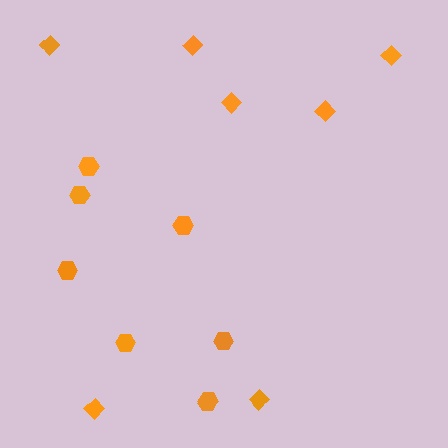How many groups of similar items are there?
There are 2 groups: one group of hexagons (7) and one group of diamonds (7).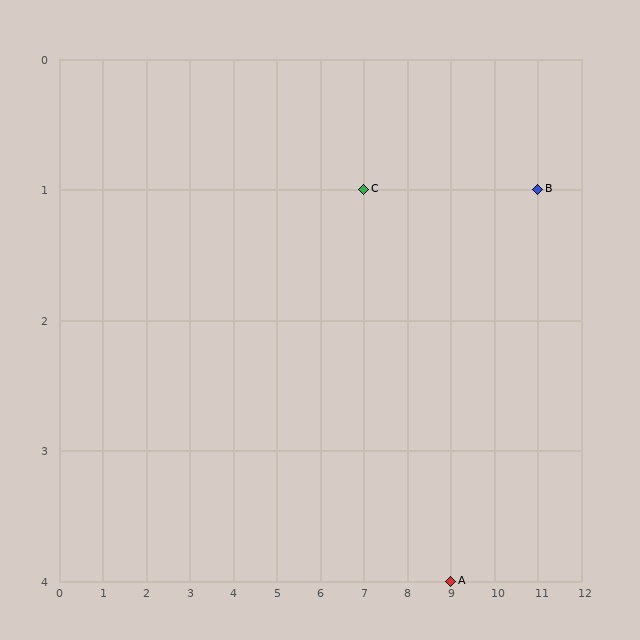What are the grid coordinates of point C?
Point C is at grid coordinates (7, 1).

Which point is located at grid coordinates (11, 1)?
Point B is at (11, 1).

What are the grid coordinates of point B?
Point B is at grid coordinates (11, 1).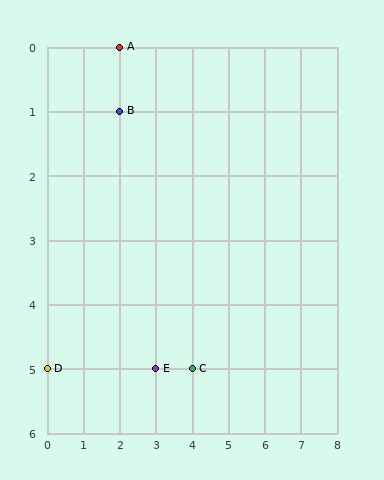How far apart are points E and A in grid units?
Points E and A are 1 column and 5 rows apart (about 5.1 grid units diagonally).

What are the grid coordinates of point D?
Point D is at grid coordinates (0, 5).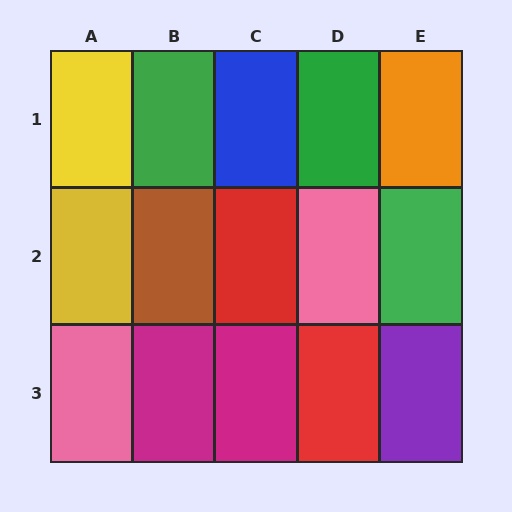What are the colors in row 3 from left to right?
Pink, magenta, magenta, red, purple.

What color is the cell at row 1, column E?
Orange.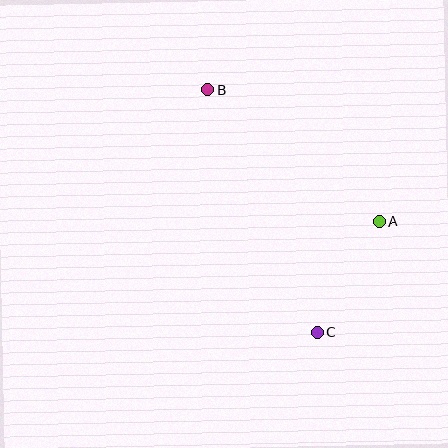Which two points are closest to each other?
Points A and C are closest to each other.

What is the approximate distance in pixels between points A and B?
The distance between A and B is approximately 216 pixels.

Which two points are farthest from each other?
Points B and C are farthest from each other.